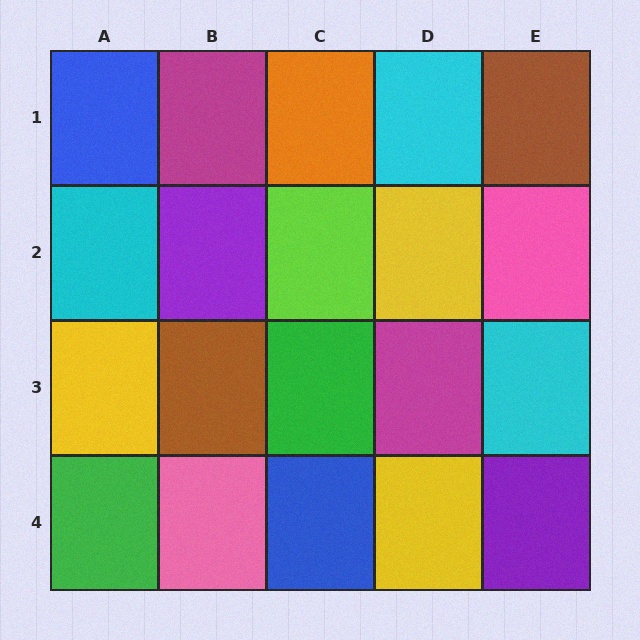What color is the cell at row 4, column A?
Green.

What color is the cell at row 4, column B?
Pink.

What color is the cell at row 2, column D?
Yellow.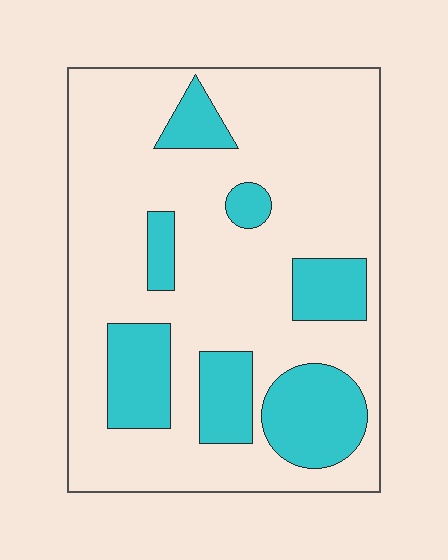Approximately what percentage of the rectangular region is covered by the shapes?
Approximately 25%.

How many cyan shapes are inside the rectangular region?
7.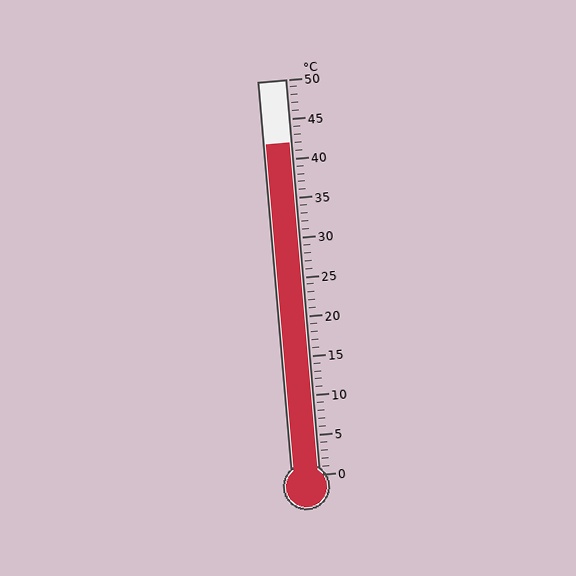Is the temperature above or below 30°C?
The temperature is above 30°C.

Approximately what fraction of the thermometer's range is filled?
The thermometer is filled to approximately 85% of its range.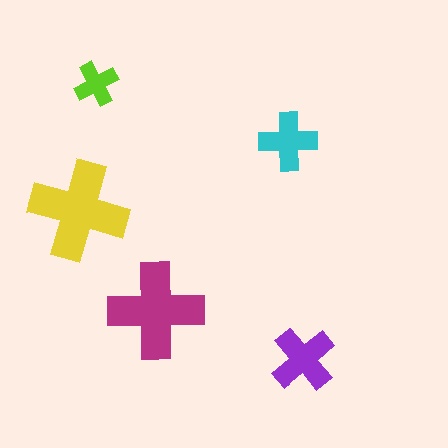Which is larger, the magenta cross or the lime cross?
The magenta one.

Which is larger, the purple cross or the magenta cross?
The magenta one.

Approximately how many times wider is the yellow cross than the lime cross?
About 2 times wider.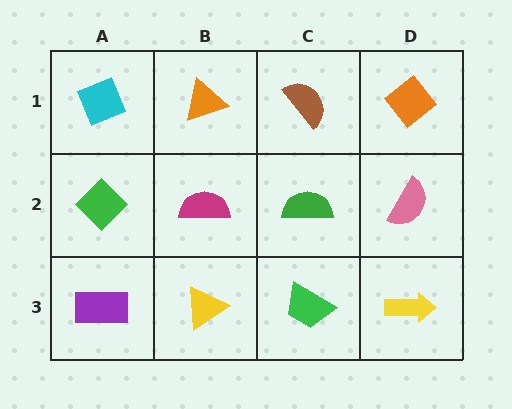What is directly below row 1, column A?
A green diamond.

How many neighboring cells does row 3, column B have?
3.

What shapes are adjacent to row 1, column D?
A pink semicircle (row 2, column D), a brown semicircle (row 1, column C).